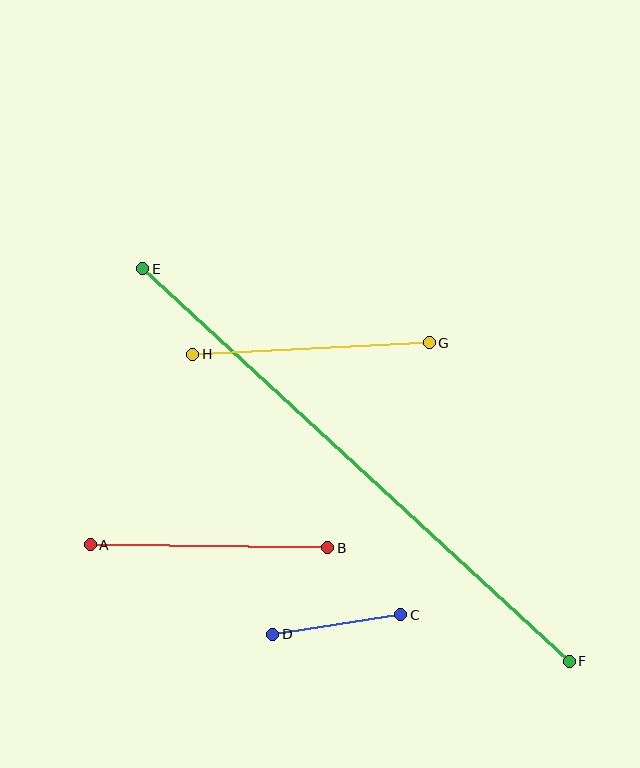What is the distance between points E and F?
The distance is approximately 580 pixels.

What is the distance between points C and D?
The distance is approximately 129 pixels.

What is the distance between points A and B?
The distance is approximately 238 pixels.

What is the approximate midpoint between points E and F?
The midpoint is at approximately (356, 465) pixels.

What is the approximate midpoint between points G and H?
The midpoint is at approximately (311, 348) pixels.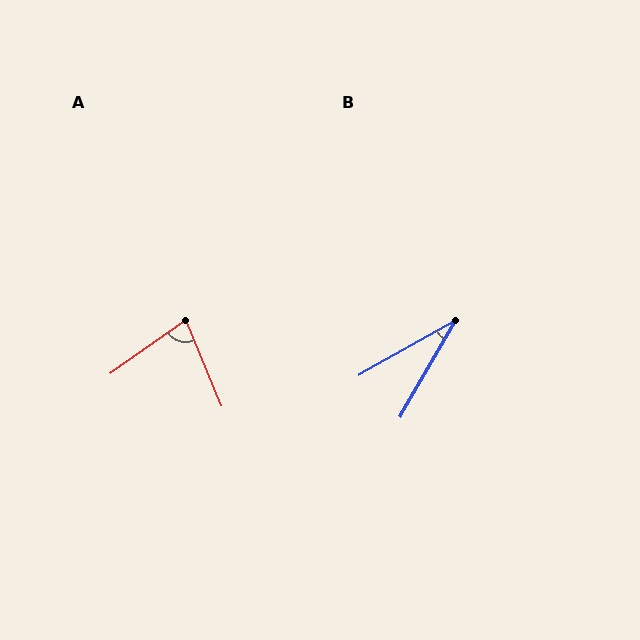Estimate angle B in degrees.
Approximately 30 degrees.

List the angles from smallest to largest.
B (30°), A (77°).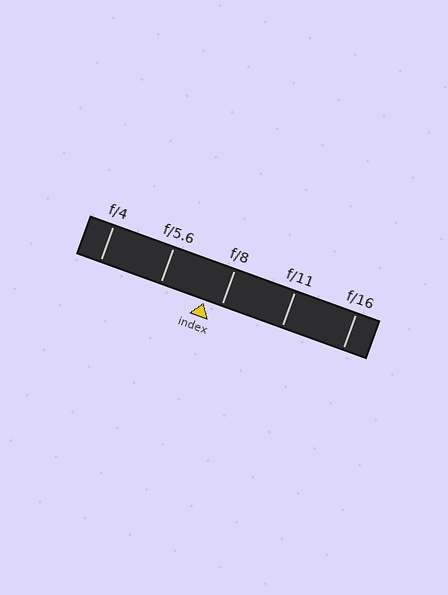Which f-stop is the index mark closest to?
The index mark is closest to f/8.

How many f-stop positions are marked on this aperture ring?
There are 5 f-stop positions marked.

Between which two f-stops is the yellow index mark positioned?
The index mark is between f/5.6 and f/8.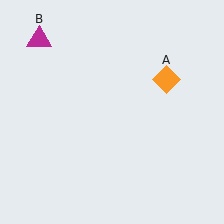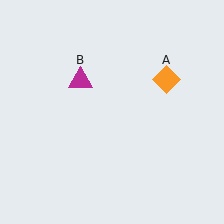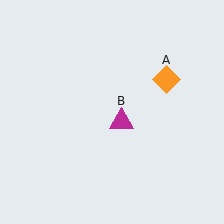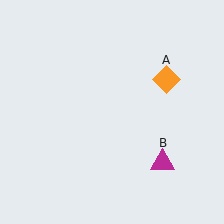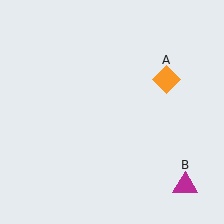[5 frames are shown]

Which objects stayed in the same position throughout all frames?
Orange diamond (object A) remained stationary.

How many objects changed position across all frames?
1 object changed position: magenta triangle (object B).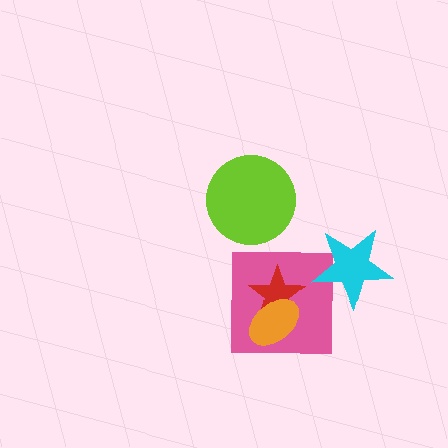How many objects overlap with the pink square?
3 objects overlap with the pink square.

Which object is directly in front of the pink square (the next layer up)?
The red star is directly in front of the pink square.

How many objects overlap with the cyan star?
1 object overlaps with the cyan star.